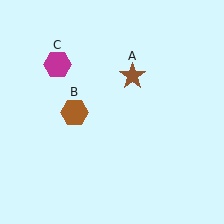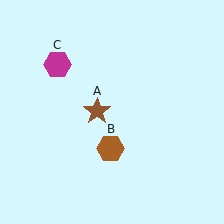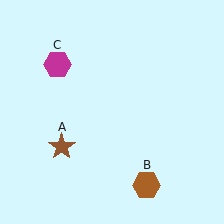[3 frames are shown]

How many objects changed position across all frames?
2 objects changed position: brown star (object A), brown hexagon (object B).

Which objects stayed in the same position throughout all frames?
Magenta hexagon (object C) remained stationary.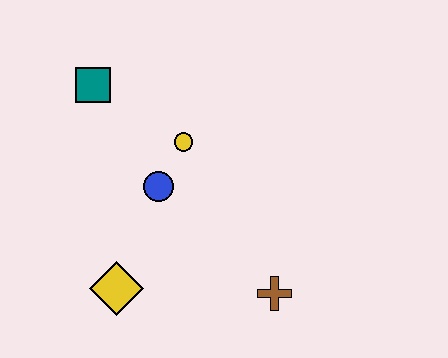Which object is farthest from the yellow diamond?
The teal square is farthest from the yellow diamond.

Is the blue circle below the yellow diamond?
No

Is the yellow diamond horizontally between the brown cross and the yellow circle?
No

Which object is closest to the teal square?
The yellow circle is closest to the teal square.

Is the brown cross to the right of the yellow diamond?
Yes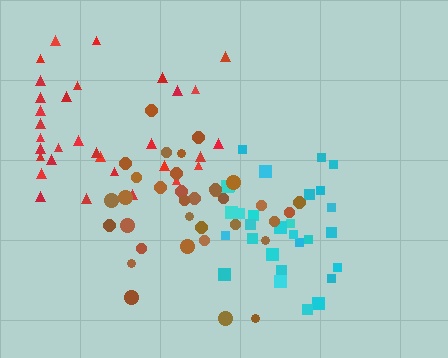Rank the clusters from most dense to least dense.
brown, cyan, red.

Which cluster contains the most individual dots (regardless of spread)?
Brown (34).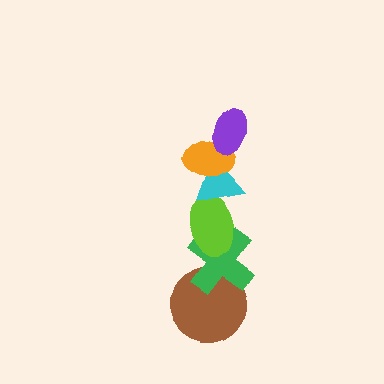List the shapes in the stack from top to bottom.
From top to bottom: the purple ellipse, the orange ellipse, the cyan triangle, the lime ellipse, the green cross, the brown circle.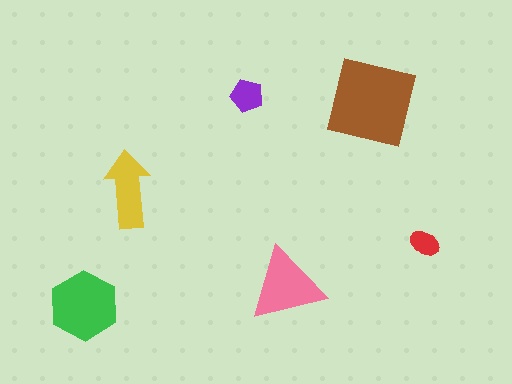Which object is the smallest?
The red ellipse.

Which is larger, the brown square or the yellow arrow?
The brown square.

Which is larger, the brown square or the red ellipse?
The brown square.